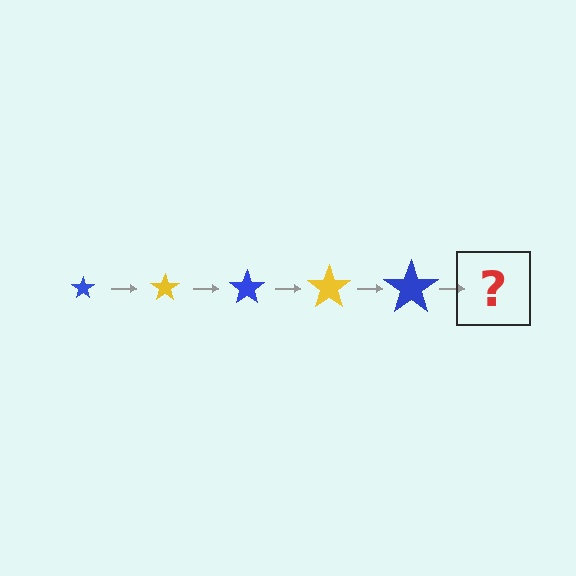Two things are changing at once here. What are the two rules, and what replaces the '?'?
The two rules are that the star grows larger each step and the color cycles through blue and yellow. The '?' should be a yellow star, larger than the previous one.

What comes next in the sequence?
The next element should be a yellow star, larger than the previous one.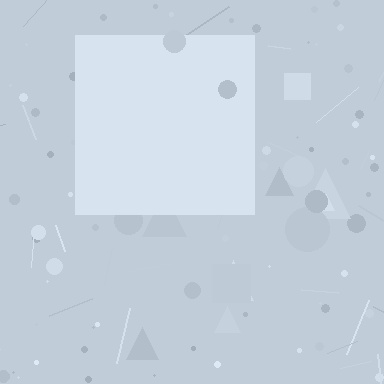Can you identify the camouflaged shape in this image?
The camouflaged shape is a square.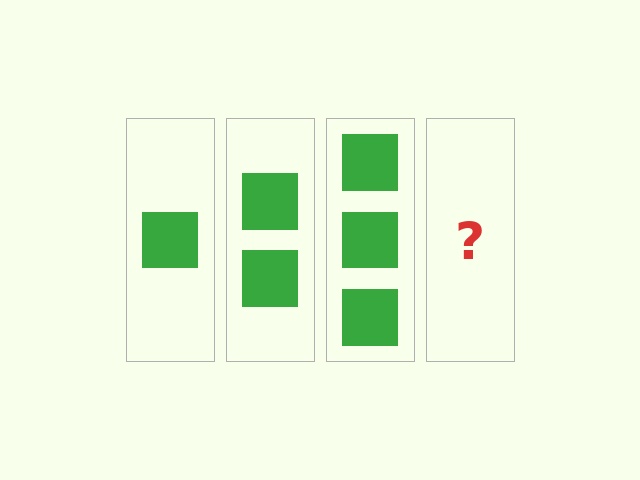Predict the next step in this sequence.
The next step is 4 squares.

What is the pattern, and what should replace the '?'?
The pattern is that each step adds one more square. The '?' should be 4 squares.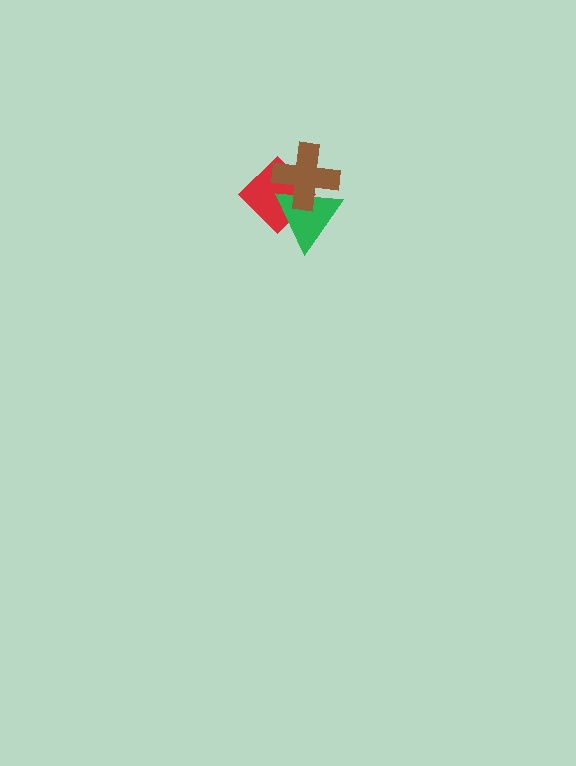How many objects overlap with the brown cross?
2 objects overlap with the brown cross.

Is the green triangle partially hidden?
Yes, it is partially covered by another shape.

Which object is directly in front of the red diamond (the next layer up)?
The green triangle is directly in front of the red diamond.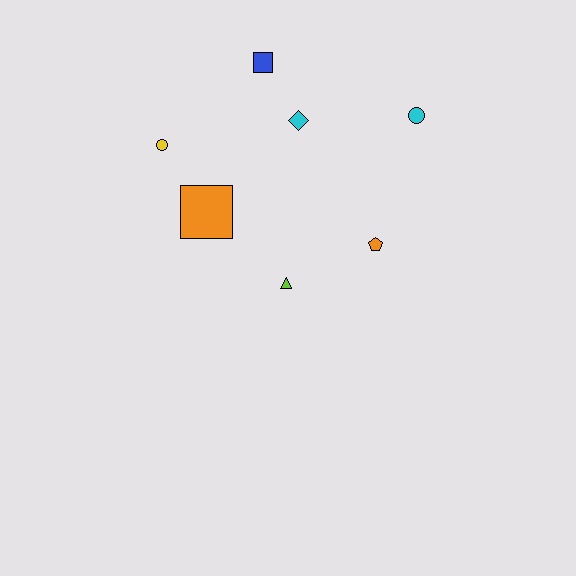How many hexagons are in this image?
There are no hexagons.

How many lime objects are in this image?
There is 1 lime object.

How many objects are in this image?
There are 7 objects.